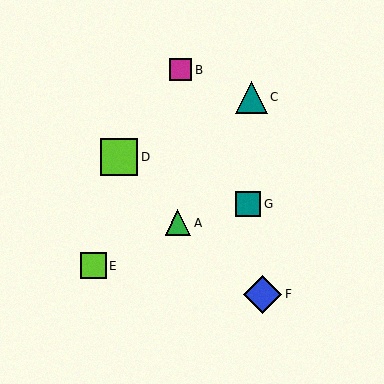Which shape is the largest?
The blue diamond (labeled F) is the largest.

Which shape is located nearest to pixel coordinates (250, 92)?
The teal triangle (labeled C) at (251, 97) is nearest to that location.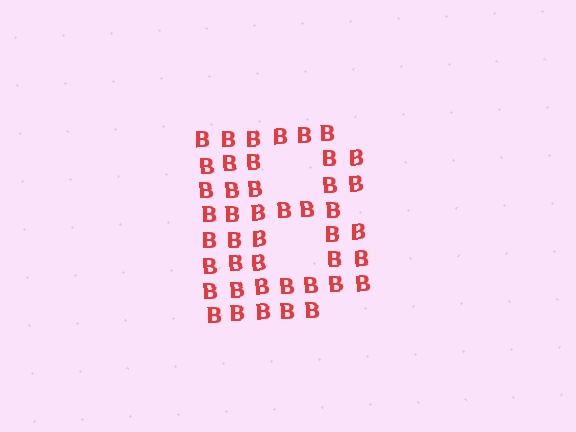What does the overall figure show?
The overall figure shows the letter B.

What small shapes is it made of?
It is made of small letter B's.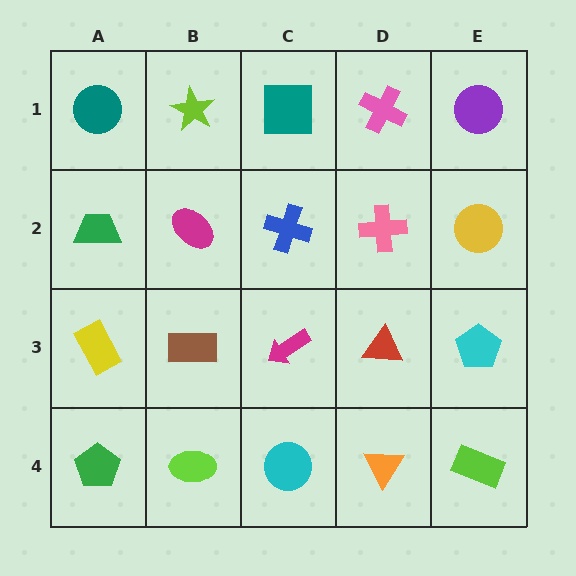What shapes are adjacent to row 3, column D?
A pink cross (row 2, column D), an orange triangle (row 4, column D), a magenta arrow (row 3, column C), a cyan pentagon (row 3, column E).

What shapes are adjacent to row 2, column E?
A purple circle (row 1, column E), a cyan pentagon (row 3, column E), a pink cross (row 2, column D).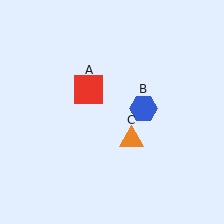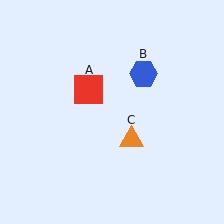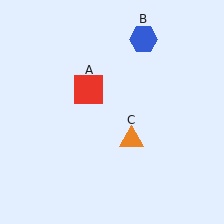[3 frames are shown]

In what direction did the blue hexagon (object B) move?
The blue hexagon (object B) moved up.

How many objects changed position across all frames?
1 object changed position: blue hexagon (object B).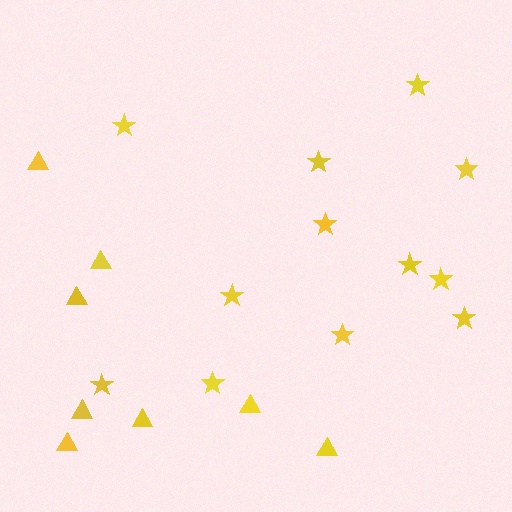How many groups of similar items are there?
There are 2 groups: one group of stars (12) and one group of triangles (8).